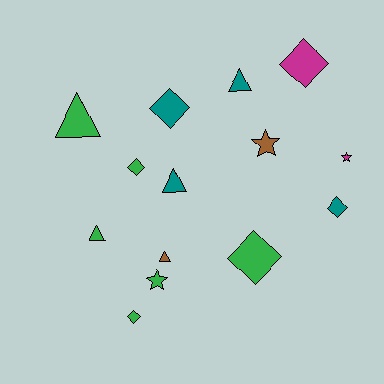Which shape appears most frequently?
Diamond, with 6 objects.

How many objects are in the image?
There are 14 objects.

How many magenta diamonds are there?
There is 1 magenta diamond.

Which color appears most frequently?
Green, with 6 objects.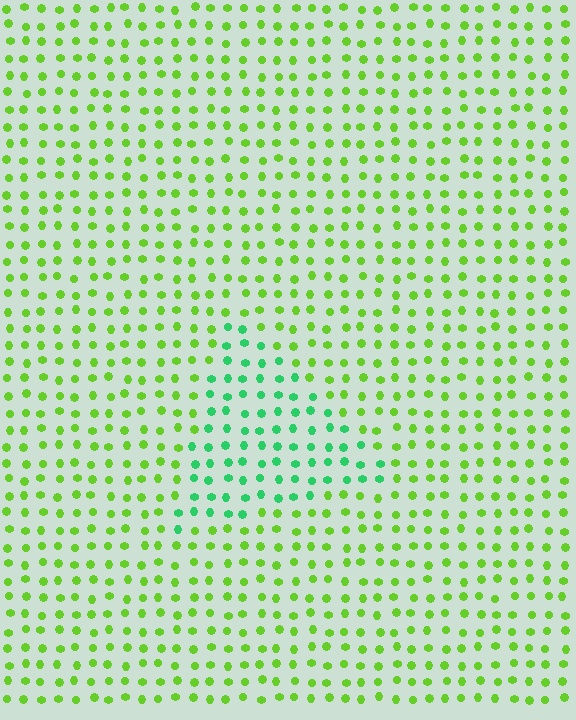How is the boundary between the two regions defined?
The boundary is defined purely by a slight shift in hue (about 44 degrees). Spacing, size, and orientation are identical on both sides.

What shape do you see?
I see a triangle.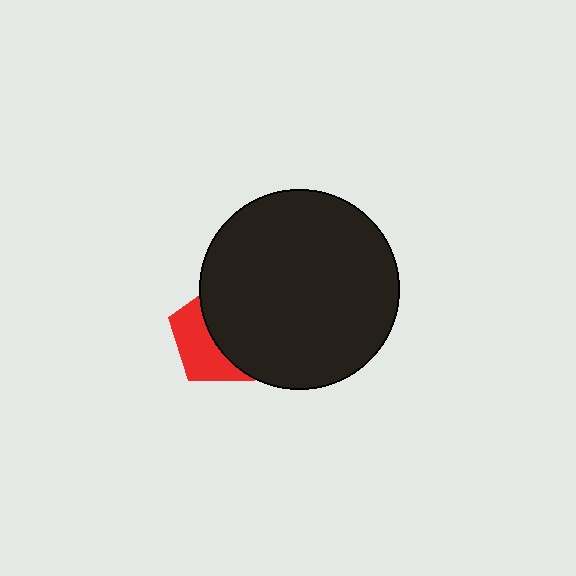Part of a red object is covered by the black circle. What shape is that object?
It is a pentagon.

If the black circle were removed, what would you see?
You would see the complete red pentagon.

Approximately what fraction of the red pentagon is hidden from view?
Roughly 58% of the red pentagon is hidden behind the black circle.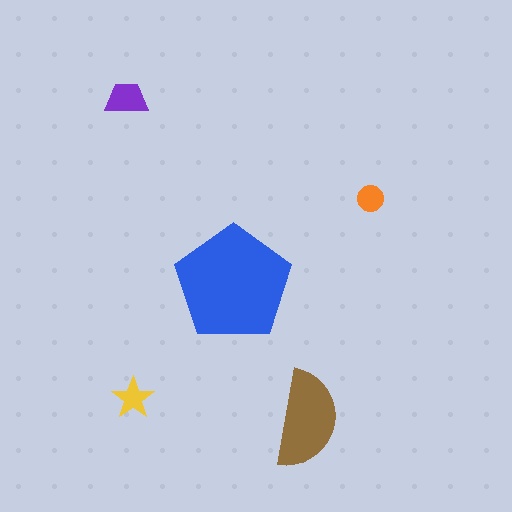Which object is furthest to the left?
The purple trapezoid is leftmost.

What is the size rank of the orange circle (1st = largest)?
5th.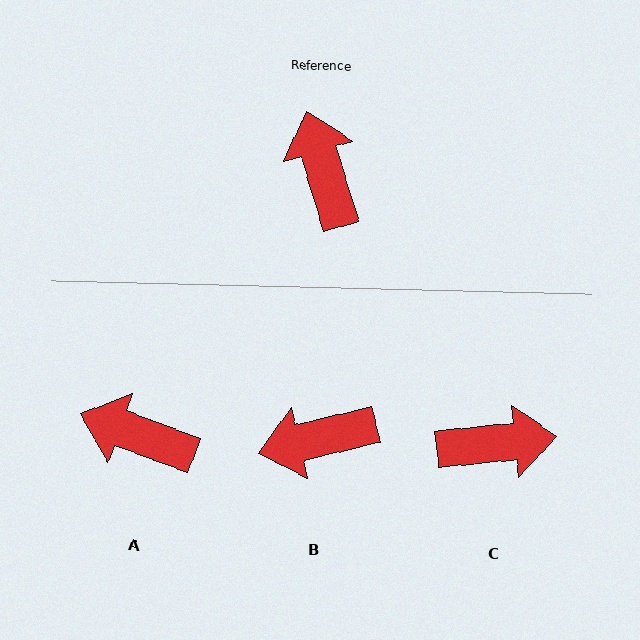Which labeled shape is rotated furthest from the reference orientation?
C, about 101 degrees away.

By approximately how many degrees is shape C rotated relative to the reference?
Approximately 101 degrees clockwise.